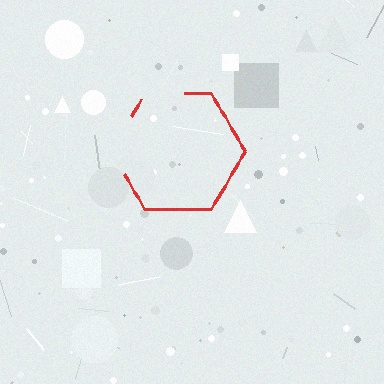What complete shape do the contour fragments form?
The contour fragments form a hexagon.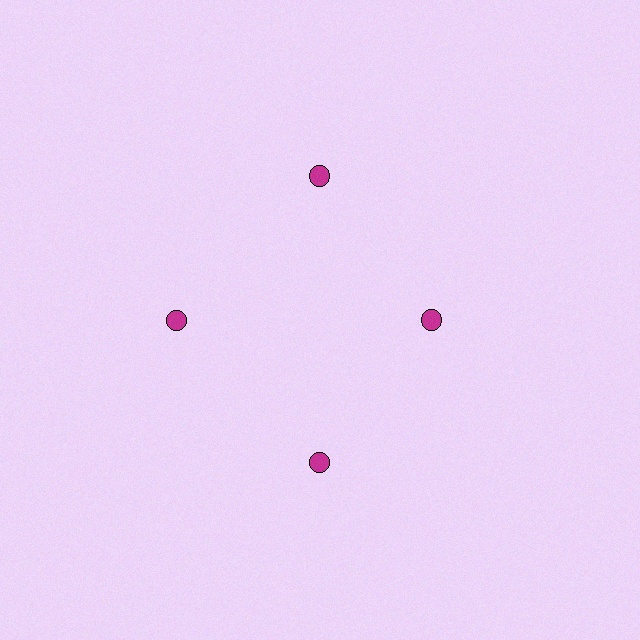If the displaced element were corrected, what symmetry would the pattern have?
It would have 4-fold rotational symmetry — the pattern would map onto itself every 90 degrees.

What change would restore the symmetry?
The symmetry would be restored by moving it outward, back onto the ring so that all 4 circles sit at equal angles and equal distance from the center.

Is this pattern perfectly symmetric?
No. The 4 magenta circles are arranged in a ring, but one element near the 3 o'clock position is pulled inward toward the center, breaking the 4-fold rotational symmetry.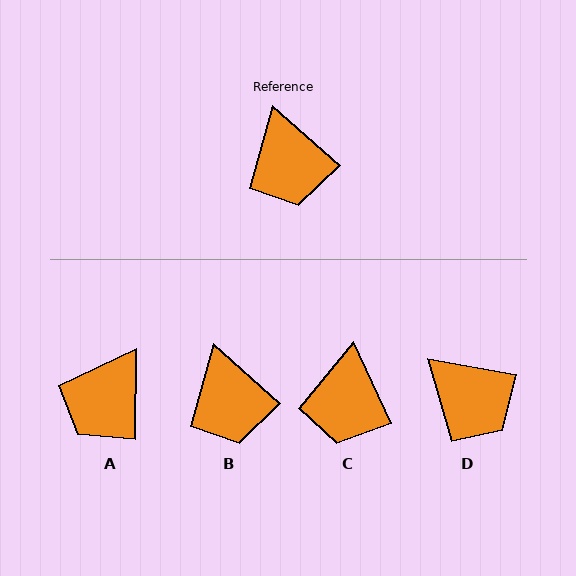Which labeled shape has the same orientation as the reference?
B.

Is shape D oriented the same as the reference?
No, it is off by about 32 degrees.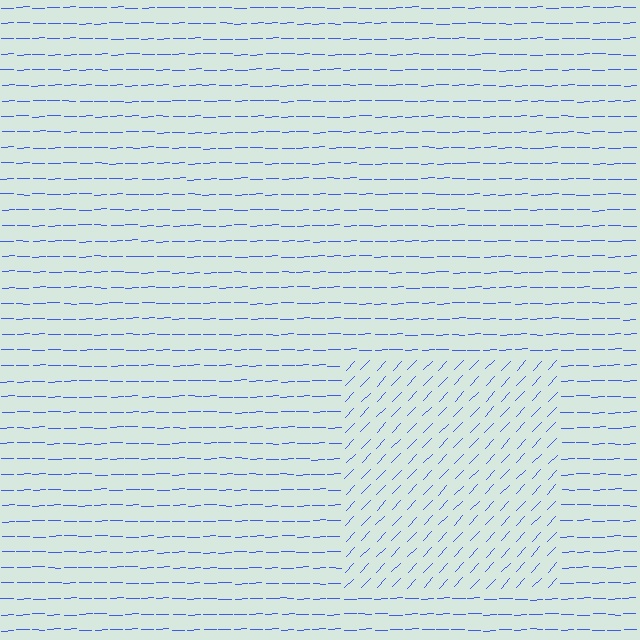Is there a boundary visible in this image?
Yes, there is a texture boundary formed by a change in line orientation.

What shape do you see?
I see a rectangle.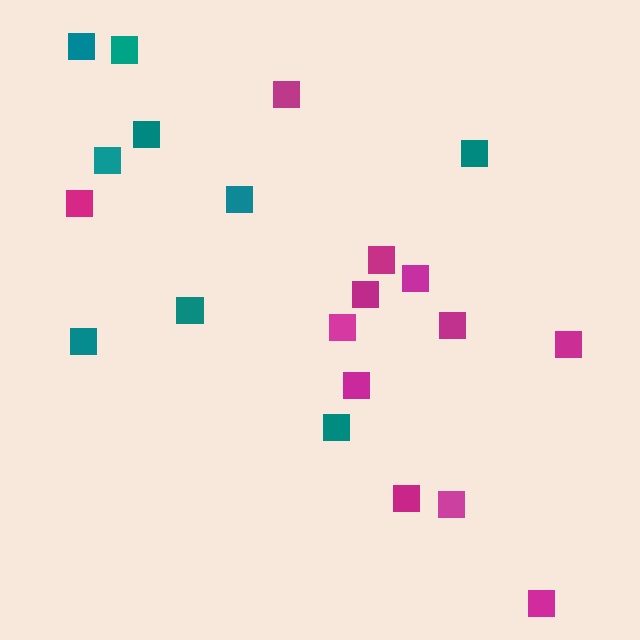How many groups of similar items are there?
There are 2 groups: one group of teal squares (9) and one group of magenta squares (12).